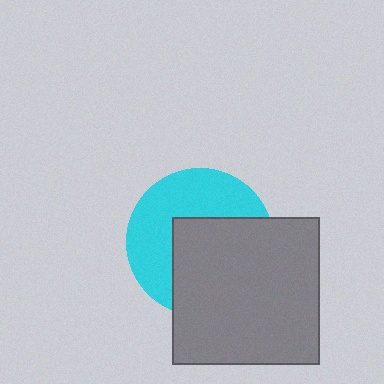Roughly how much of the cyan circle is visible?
About half of it is visible (roughly 49%).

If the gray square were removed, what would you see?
You would see the complete cyan circle.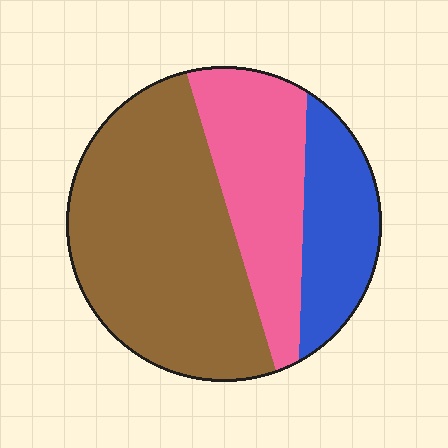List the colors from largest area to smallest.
From largest to smallest: brown, pink, blue.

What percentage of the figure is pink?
Pink takes up about one quarter (1/4) of the figure.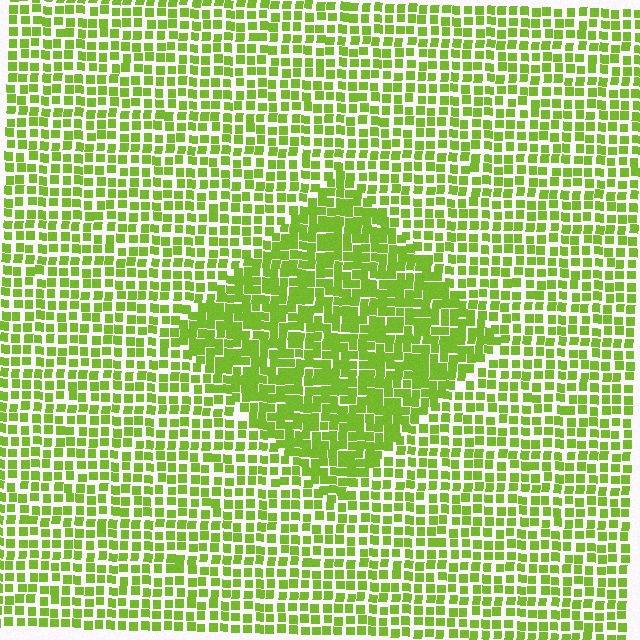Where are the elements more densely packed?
The elements are more densely packed inside the diamond boundary.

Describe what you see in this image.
The image contains small lime elements arranged at two different densities. A diamond-shaped region is visible where the elements are more densely packed than the surrounding area.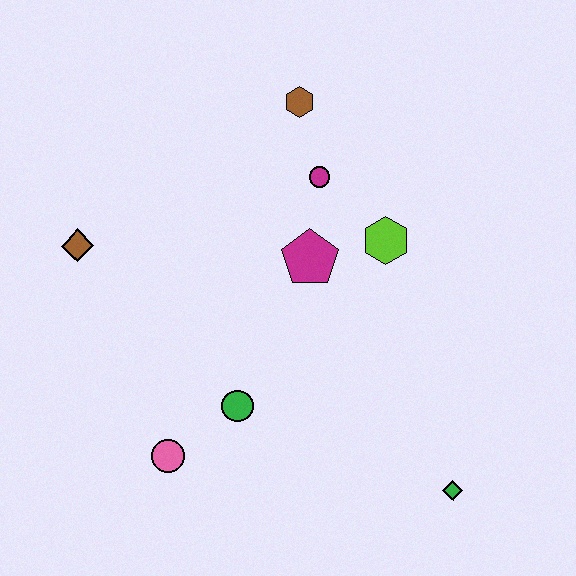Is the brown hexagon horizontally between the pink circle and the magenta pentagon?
Yes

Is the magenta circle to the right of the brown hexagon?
Yes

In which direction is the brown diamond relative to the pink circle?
The brown diamond is above the pink circle.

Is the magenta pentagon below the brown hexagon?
Yes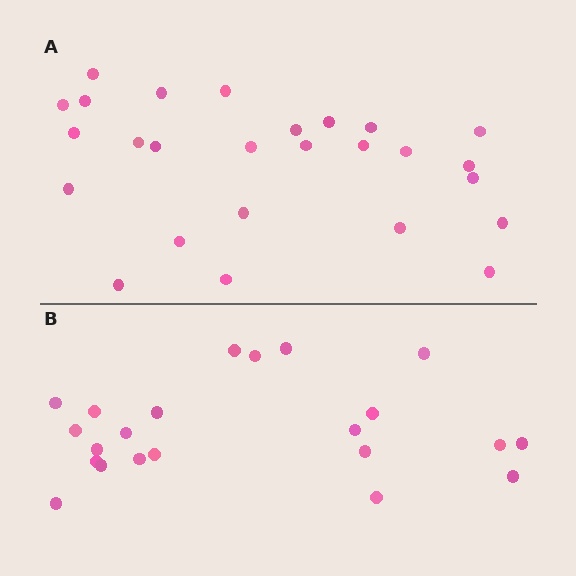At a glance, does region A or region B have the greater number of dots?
Region A (the top region) has more dots.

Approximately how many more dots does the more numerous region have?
Region A has about 4 more dots than region B.